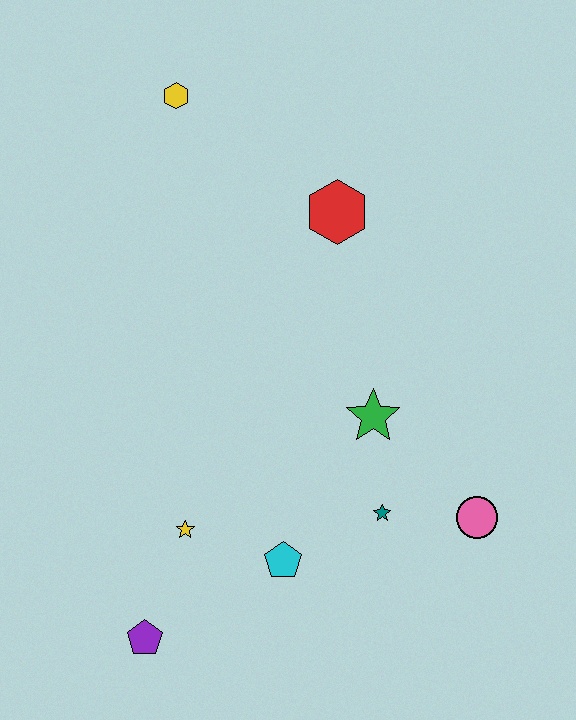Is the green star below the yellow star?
No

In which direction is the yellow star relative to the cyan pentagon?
The yellow star is to the left of the cyan pentagon.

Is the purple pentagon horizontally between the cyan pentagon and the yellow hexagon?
No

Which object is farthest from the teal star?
The yellow hexagon is farthest from the teal star.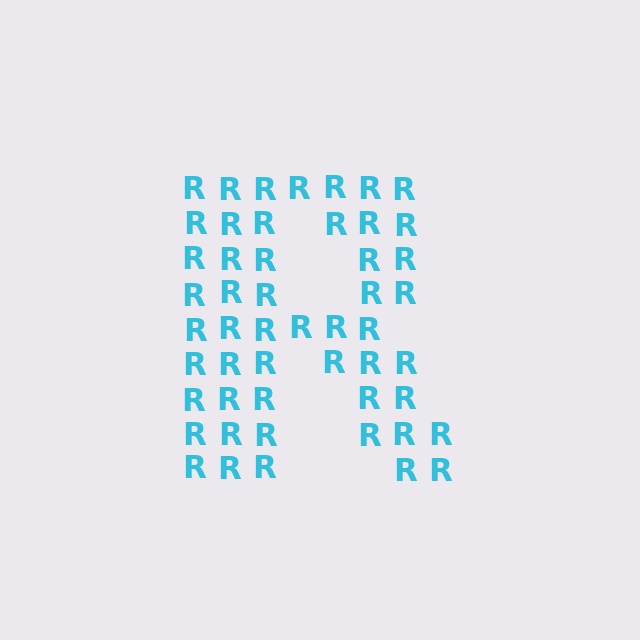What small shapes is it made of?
It is made of small letter R's.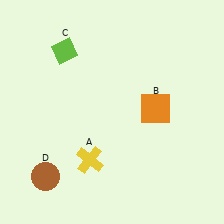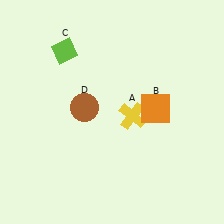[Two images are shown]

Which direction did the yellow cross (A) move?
The yellow cross (A) moved up.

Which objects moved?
The objects that moved are: the yellow cross (A), the brown circle (D).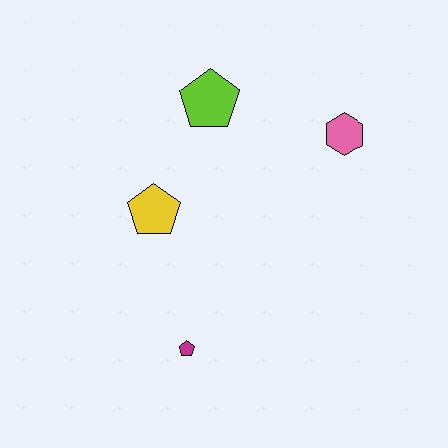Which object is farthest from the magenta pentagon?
The pink hexagon is farthest from the magenta pentagon.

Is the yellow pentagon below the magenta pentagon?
No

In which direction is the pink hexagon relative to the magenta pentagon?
The pink hexagon is above the magenta pentagon.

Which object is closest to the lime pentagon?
The yellow pentagon is closest to the lime pentagon.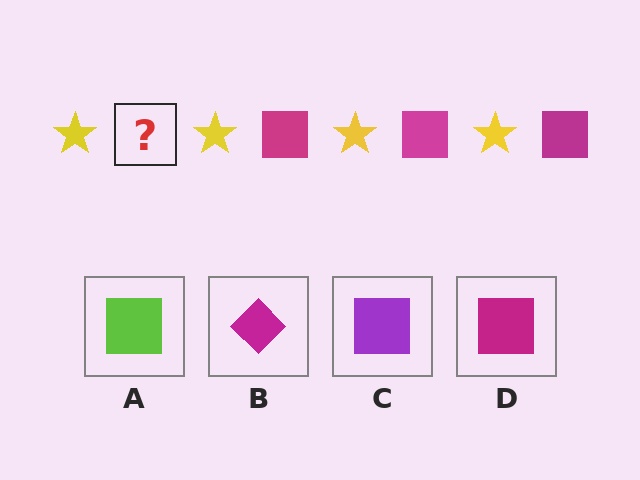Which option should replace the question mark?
Option D.